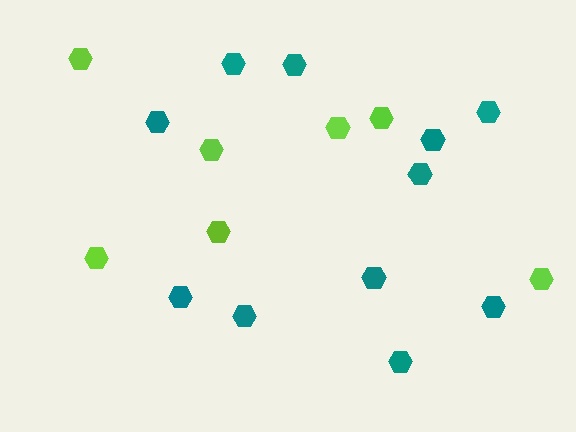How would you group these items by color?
There are 2 groups: one group of lime hexagons (7) and one group of teal hexagons (11).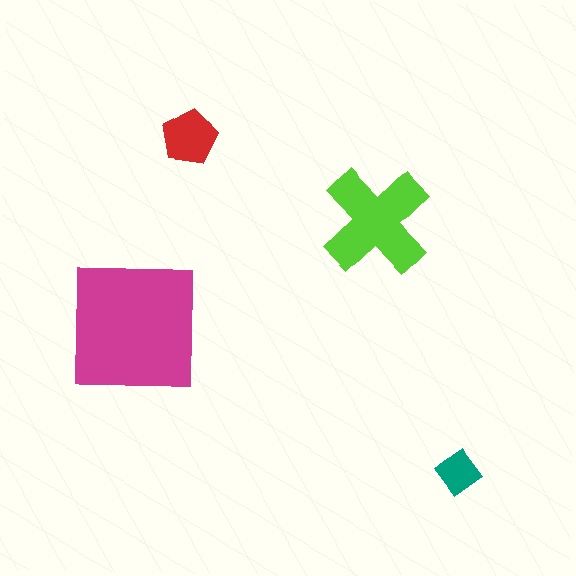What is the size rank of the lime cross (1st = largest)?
2nd.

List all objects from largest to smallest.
The magenta square, the lime cross, the red pentagon, the teal diamond.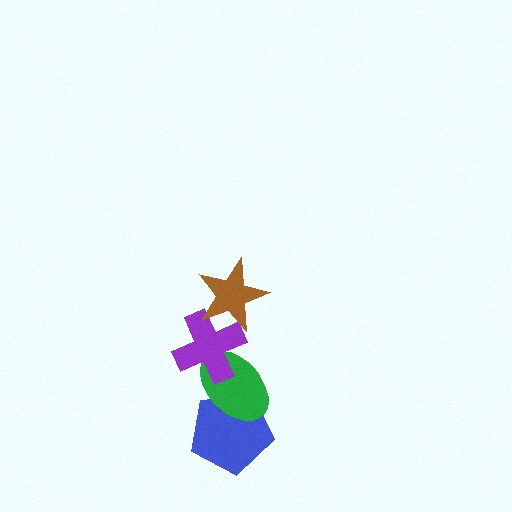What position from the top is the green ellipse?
The green ellipse is 3rd from the top.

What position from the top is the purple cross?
The purple cross is 2nd from the top.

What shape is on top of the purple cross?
The brown star is on top of the purple cross.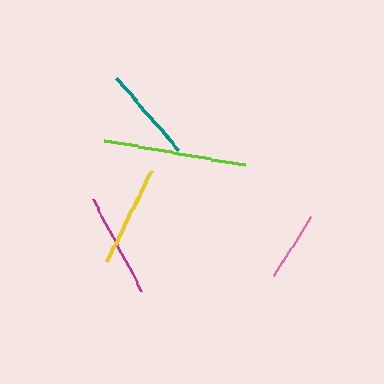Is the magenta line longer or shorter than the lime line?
The lime line is longer than the magenta line.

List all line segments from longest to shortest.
From longest to shortest: lime, magenta, yellow, teal, pink.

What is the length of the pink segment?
The pink segment is approximately 71 pixels long.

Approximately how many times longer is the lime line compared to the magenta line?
The lime line is approximately 1.4 times the length of the magenta line.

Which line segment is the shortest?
The pink line is the shortest at approximately 71 pixels.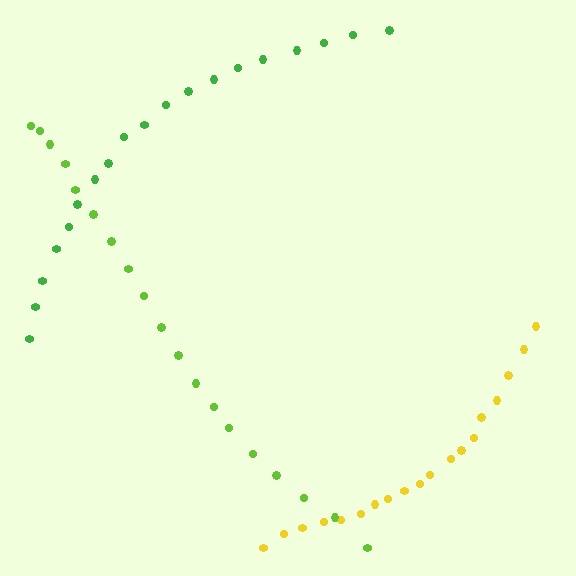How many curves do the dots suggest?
There are 3 distinct paths.